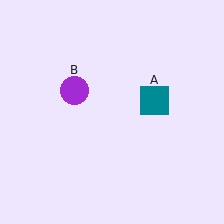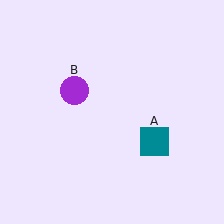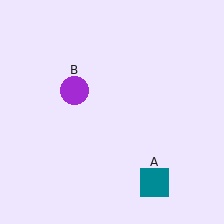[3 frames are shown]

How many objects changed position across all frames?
1 object changed position: teal square (object A).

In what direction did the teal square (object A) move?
The teal square (object A) moved down.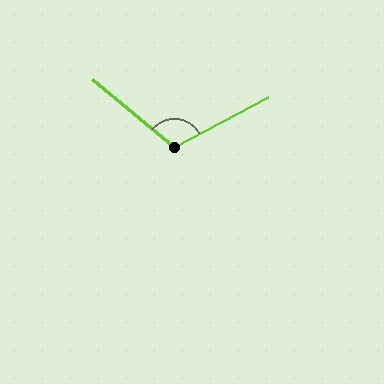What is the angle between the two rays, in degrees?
Approximately 112 degrees.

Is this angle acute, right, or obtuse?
It is obtuse.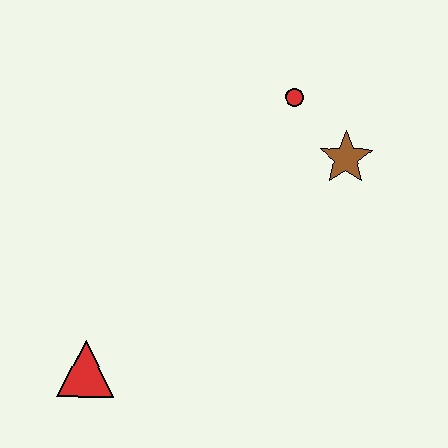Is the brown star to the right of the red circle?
Yes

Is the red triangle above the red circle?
No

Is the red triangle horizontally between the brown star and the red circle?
No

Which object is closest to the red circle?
The brown star is closest to the red circle.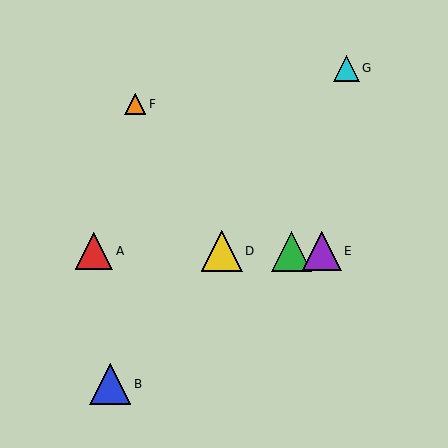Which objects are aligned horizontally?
Objects A, C, D, E are aligned horizontally.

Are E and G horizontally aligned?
No, E is at y≈251 and G is at y≈68.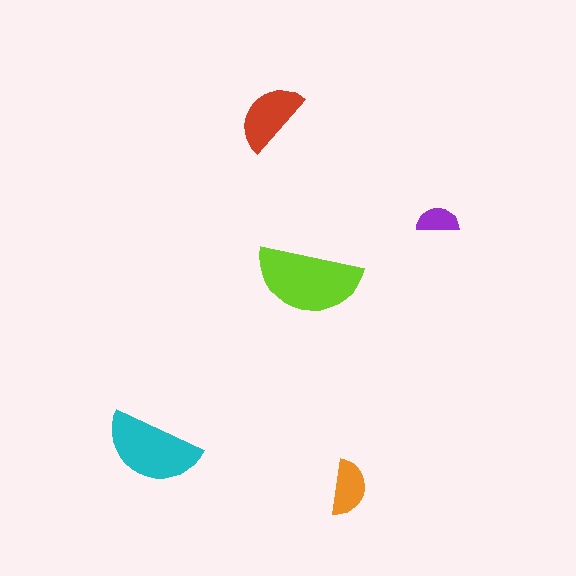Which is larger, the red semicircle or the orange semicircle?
The red one.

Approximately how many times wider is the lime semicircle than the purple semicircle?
About 2.5 times wider.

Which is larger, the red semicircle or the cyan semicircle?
The cyan one.